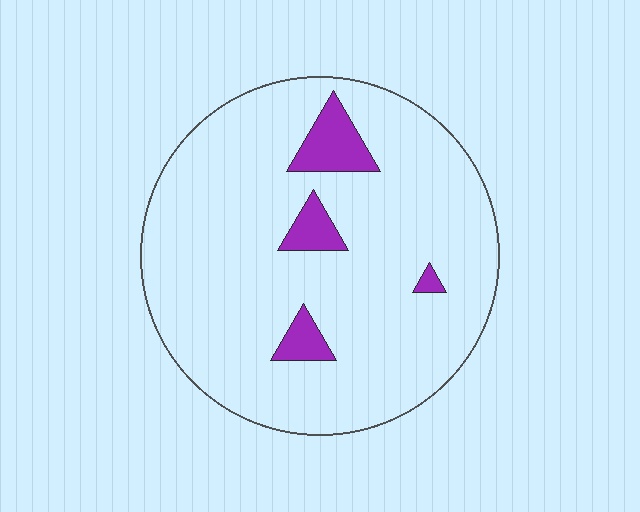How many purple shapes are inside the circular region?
4.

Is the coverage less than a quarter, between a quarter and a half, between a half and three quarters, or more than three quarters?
Less than a quarter.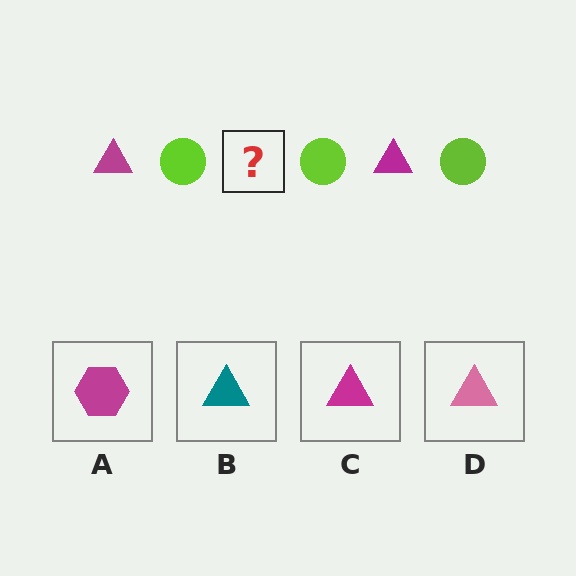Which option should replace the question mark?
Option C.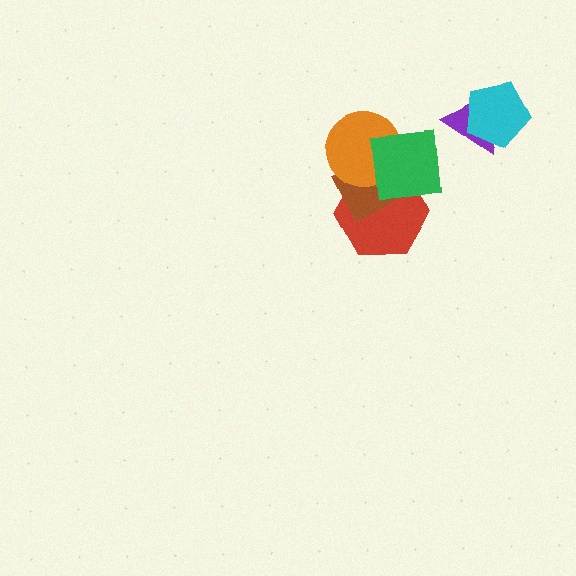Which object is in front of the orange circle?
The green square is in front of the orange circle.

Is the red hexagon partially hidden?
Yes, it is partially covered by another shape.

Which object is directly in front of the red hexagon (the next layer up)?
The brown rectangle is directly in front of the red hexagon.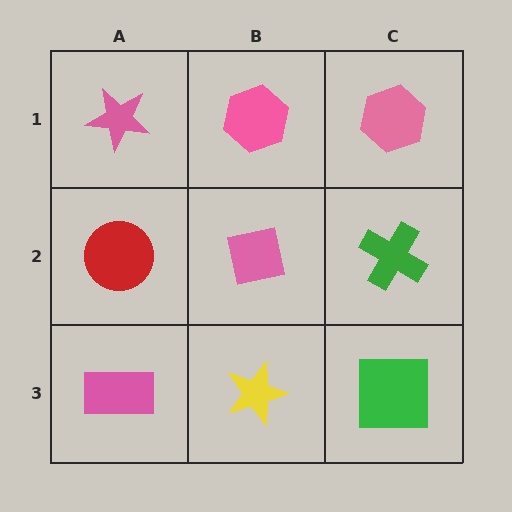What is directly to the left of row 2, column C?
A pink square.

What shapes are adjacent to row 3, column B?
A pink square (row 2, column B), a pink rectangle (row 3, column A), a green square (row 3, column C).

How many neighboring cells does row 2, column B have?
4.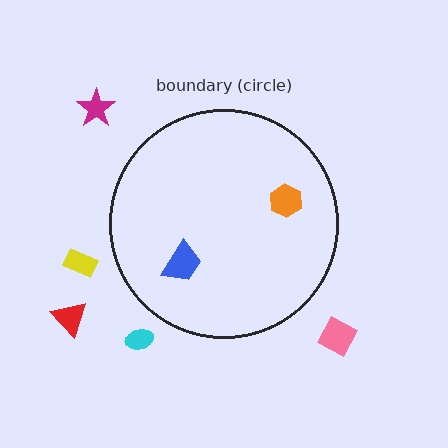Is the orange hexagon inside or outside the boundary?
Inside.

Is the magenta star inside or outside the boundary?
Outside.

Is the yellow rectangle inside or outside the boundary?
Outside.